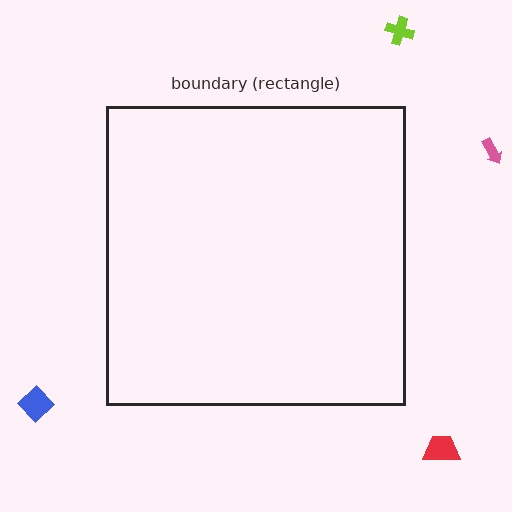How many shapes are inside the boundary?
0 inside, 4 outside.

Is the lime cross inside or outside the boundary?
Outside.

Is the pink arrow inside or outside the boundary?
Outside.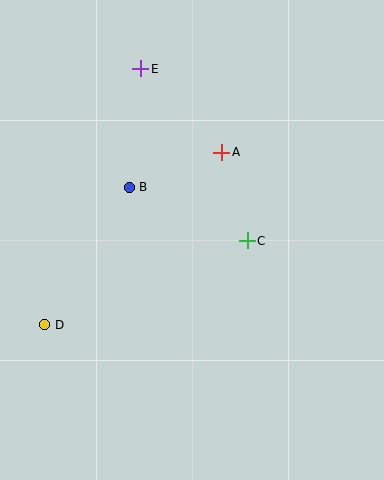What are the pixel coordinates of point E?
Point E is at (141, 69).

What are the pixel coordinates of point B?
Point B is at (129, 187).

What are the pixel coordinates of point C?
Point C is at (247, 241).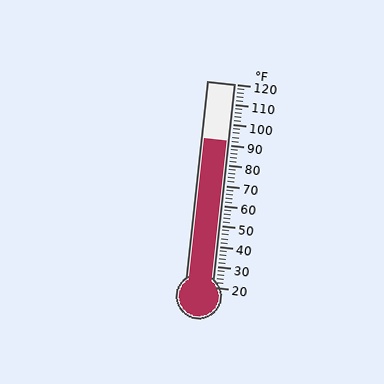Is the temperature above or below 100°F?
The temperature is below 100°F.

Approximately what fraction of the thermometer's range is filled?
The thermometer is filled to approximately 70% of its range.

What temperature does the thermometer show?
The thermometer shows approximately 92°F.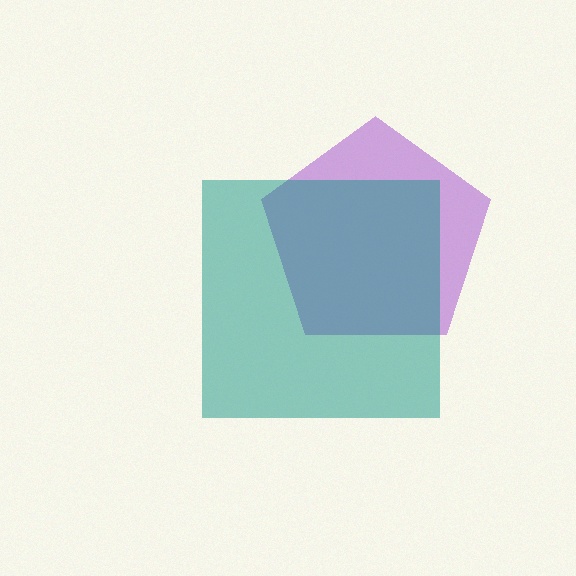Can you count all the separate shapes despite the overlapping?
Yes, there are 2 separate shapes.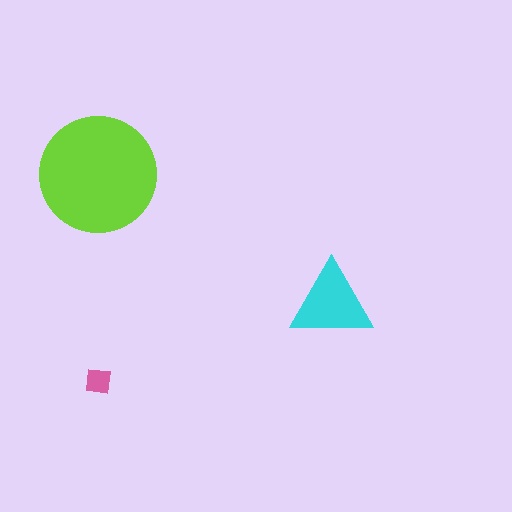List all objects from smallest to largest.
The pink square, the cyan triangle, the lime circle.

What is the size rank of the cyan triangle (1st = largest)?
2nd.